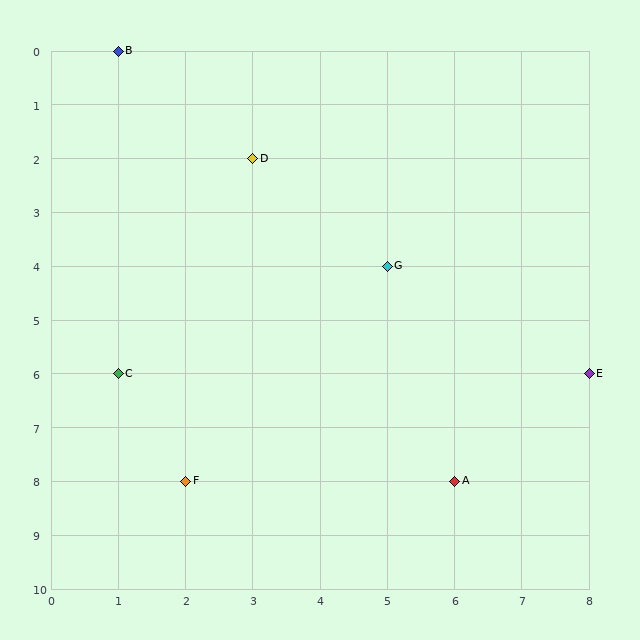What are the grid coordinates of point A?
Point A is at grid coordinates (6, 8).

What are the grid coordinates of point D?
Point D is at grid coordinates (3, 2).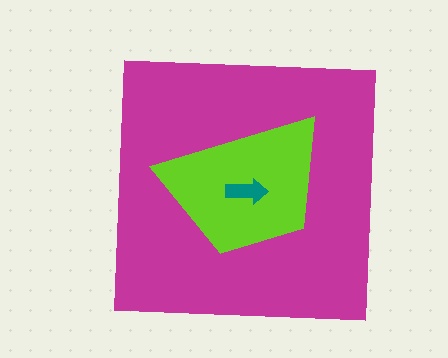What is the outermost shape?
The magenta square.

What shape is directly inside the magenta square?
The lime trapezoid.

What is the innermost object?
The teal arrow.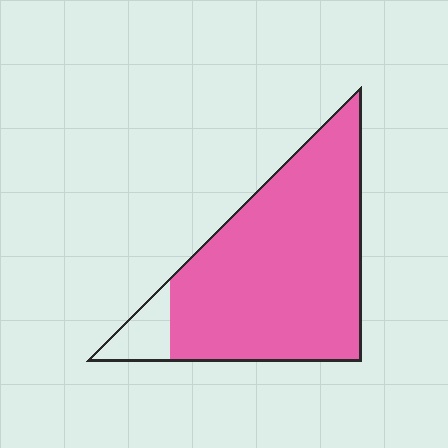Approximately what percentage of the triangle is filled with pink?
Approximately 90%.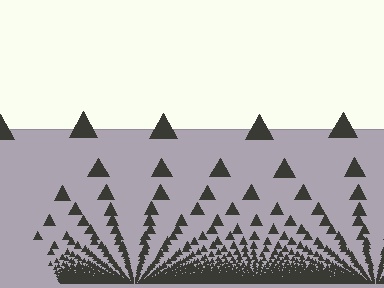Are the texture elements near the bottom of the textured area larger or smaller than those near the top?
Smaller. The gradient is inverted — elements near the bottom are smaller and denser.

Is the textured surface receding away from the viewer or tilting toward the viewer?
The surface appears to tilt toward the viewer. Texture elements get larger and sparser toward the top.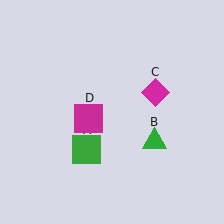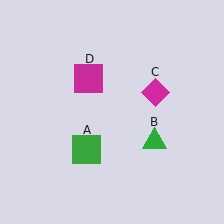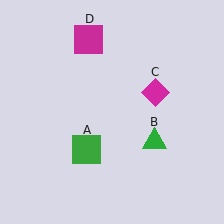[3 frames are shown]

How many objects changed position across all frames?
1 object changed position: magenta square (object D).